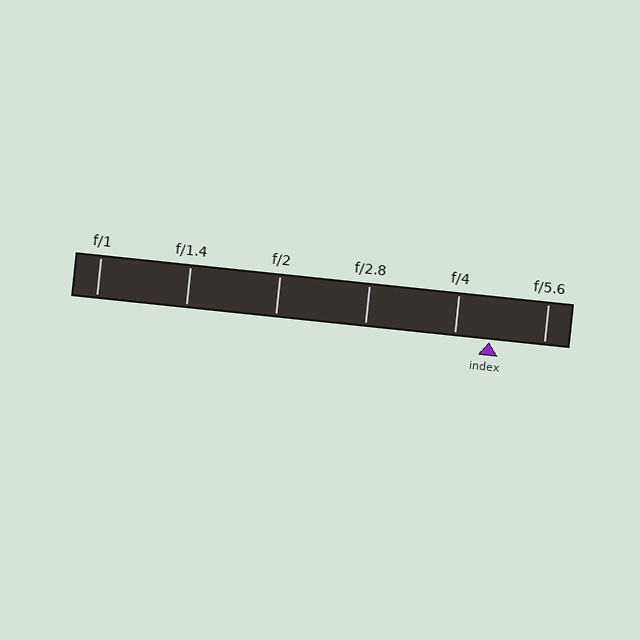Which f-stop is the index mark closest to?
The index mark is closest to f/4.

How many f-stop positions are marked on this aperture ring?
There are 6 f-stop positions marked.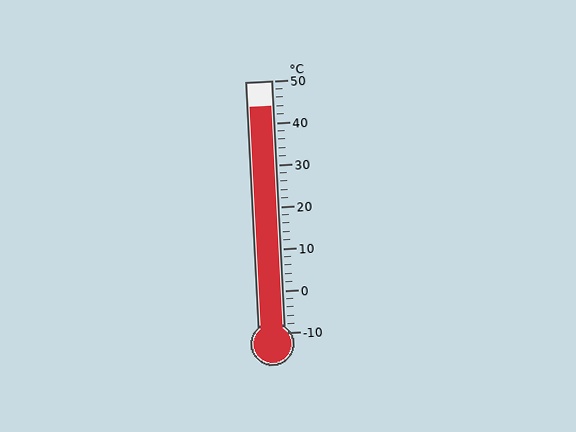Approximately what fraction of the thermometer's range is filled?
The thermometer is filled to approximately 90% of its range.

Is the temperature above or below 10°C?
The temperature is above 10°C.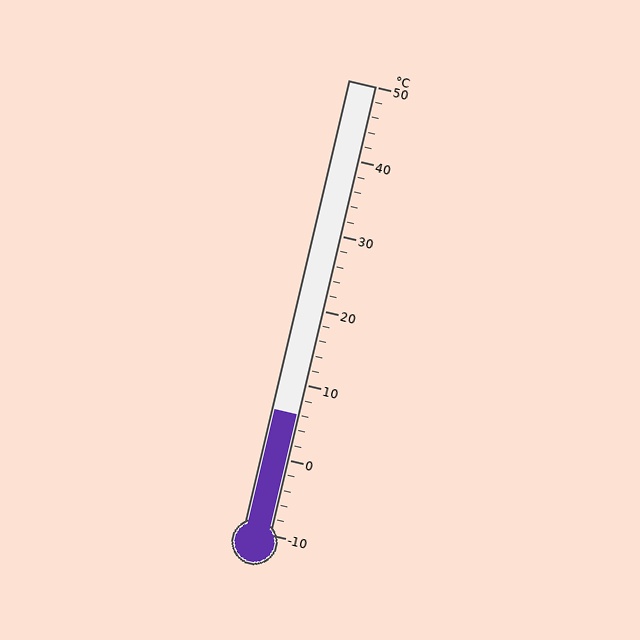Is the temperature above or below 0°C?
The temperature is above 0°C.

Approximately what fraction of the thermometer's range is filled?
The thermometer is filled to approximately 25% of its range.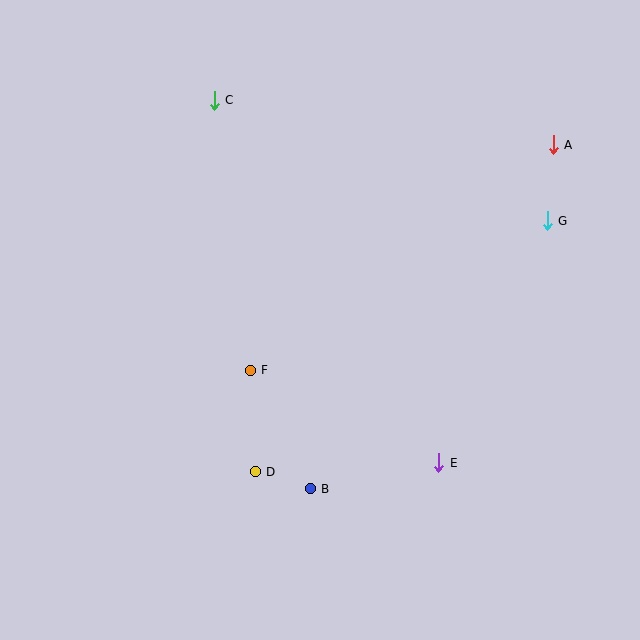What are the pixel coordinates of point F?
Point F is at (250, 370).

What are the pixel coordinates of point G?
Point G is at (547, 221).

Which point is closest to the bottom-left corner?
Point D is closest to the bottom-left corner.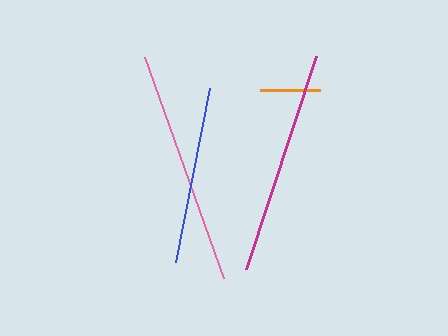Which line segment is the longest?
The pink line is the longest at approximately 236 pixels.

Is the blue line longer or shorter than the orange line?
The blue line is longer than the orange line.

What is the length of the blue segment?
The blue segment is approximately 177 pixels long.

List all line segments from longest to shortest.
From longest to shortest: pink, magenta, blue, orange.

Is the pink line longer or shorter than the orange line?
The pink line is longer than the orange line.